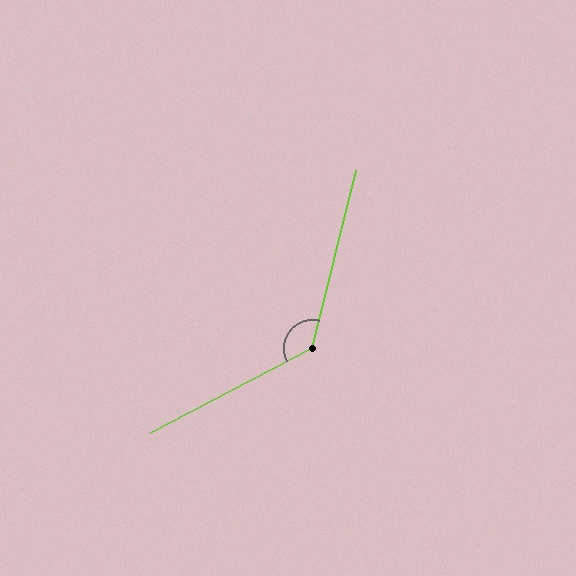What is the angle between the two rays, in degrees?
Approximately 132 degrees.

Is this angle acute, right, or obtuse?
It is obtuse.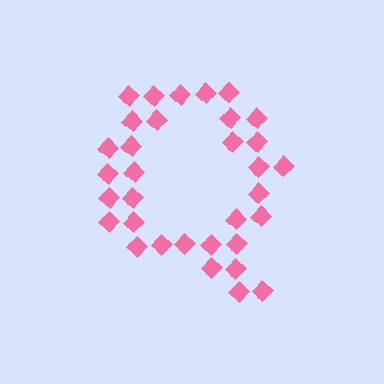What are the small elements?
The small elements are diamonds.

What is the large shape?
The large shape is the letter Q.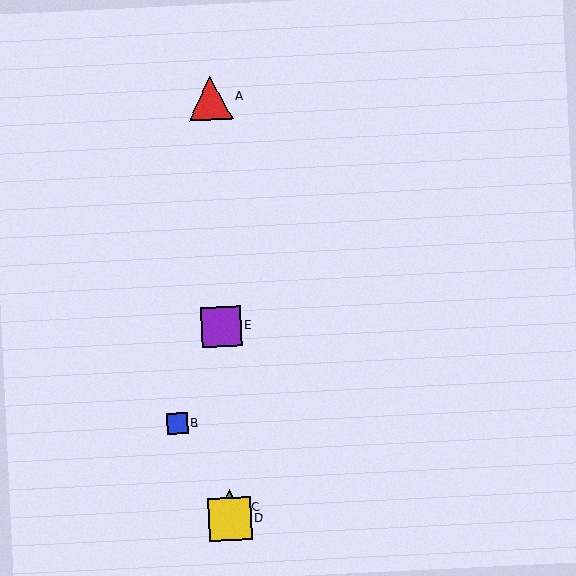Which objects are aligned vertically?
Objects A, C, D, E are aligned vertically.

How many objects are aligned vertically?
4 objects (A, C, D, E) are aligned vertically.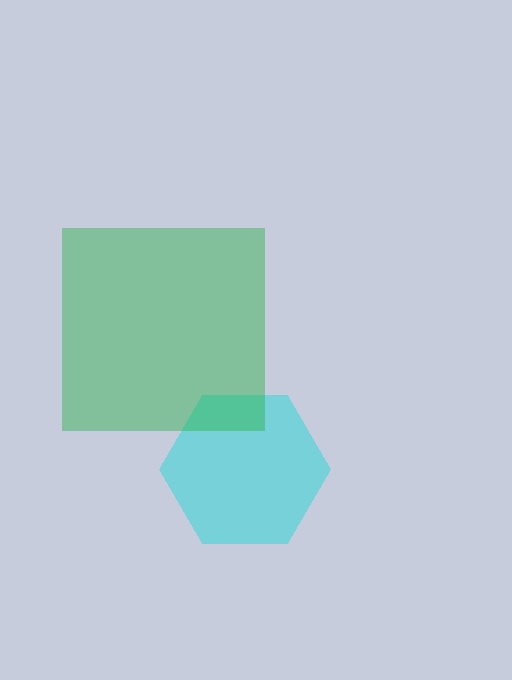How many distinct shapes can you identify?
There are 2 distinct shapes: a cyan hexagon, a green square.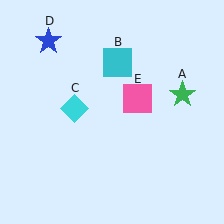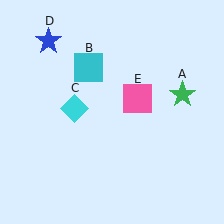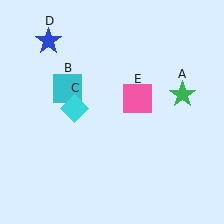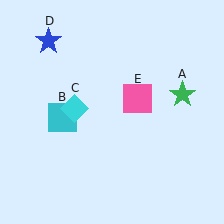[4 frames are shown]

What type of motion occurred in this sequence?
The cyan square (object B) rotated counterclockwise around the center of the scene.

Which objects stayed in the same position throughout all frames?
Green star (object A) and cyan diamond (object C) and blue star (object D) and pink square (object E) remained stationary.